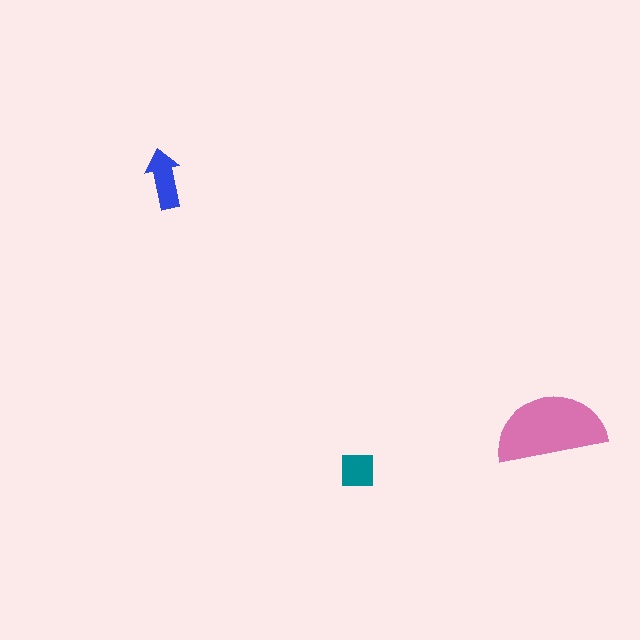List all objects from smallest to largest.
The teal square, the blue arrow, the pink semicircle.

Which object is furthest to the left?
The blue arrow is leftmost.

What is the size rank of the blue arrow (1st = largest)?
2nd.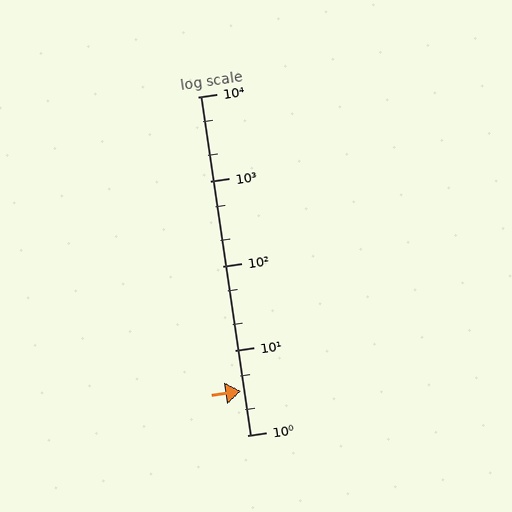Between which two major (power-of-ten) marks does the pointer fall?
The pointer is between 1 and 10.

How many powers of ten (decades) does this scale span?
The scale spans 4 decades, from 1 to 10000.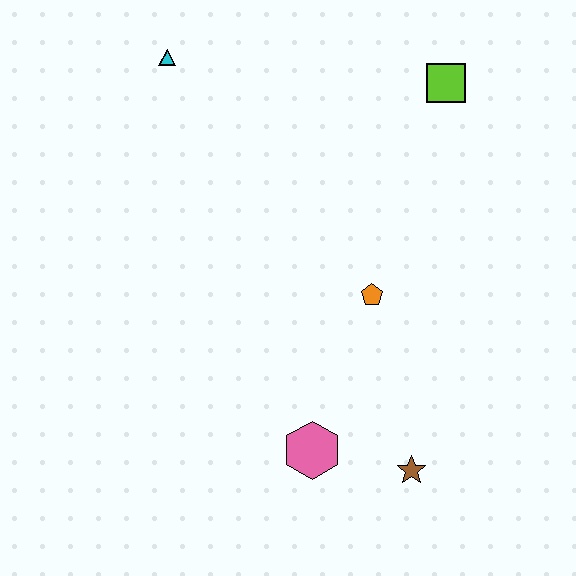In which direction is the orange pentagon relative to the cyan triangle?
The orange pentagon is below the cyan triangle.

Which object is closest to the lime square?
The orange pentagon is closest to the lime square.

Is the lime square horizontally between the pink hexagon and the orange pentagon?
No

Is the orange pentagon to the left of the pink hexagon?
No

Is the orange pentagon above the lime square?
No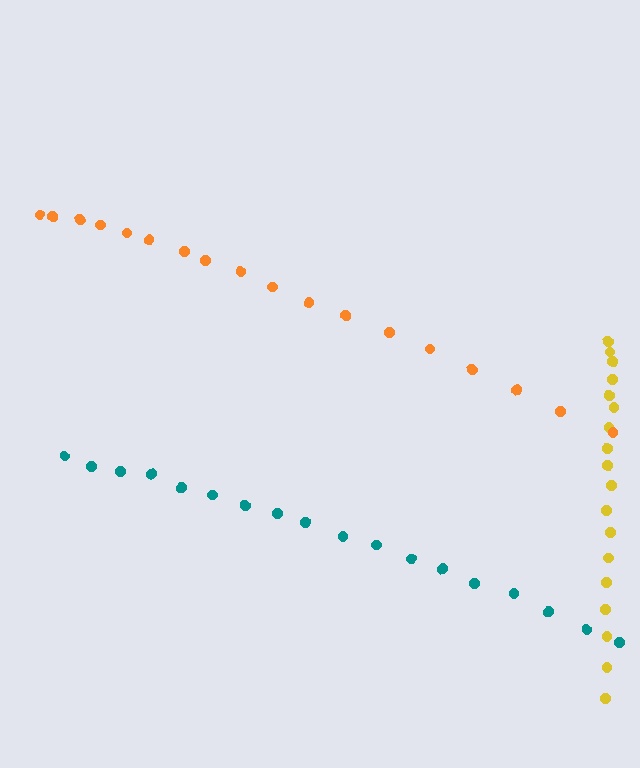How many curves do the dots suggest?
There are 3 distinct paths.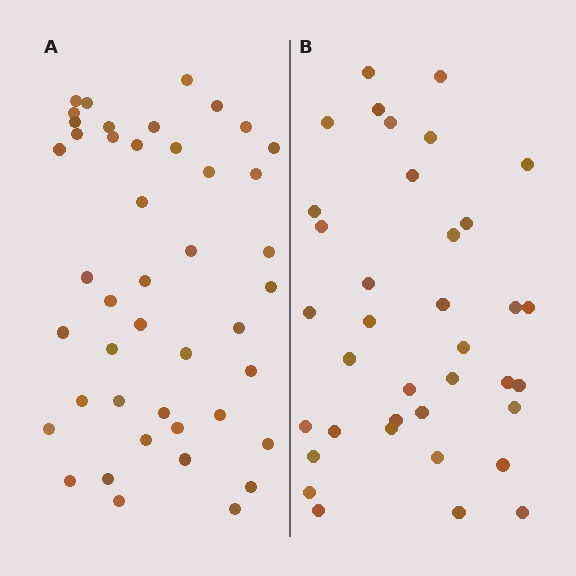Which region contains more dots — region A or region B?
Region A (the left region) has more dots.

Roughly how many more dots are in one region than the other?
Region A has roughly 8 or so more dots than region B.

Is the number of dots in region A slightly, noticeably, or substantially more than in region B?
Region A has only slightly more — the two regions are fairly close. The ratio is roughly 1.2 to 1.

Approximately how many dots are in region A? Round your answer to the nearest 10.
About 40 dots. (The exact count is 44, which rounds to 40.)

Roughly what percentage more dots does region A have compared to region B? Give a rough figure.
About 20% more.